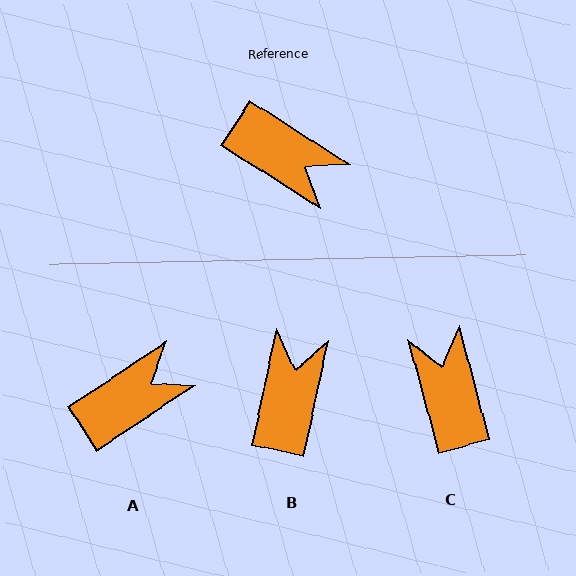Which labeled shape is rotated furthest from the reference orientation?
C, about 137 degrees away.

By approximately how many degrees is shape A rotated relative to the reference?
Approximately 66 degrees counter-clockwise.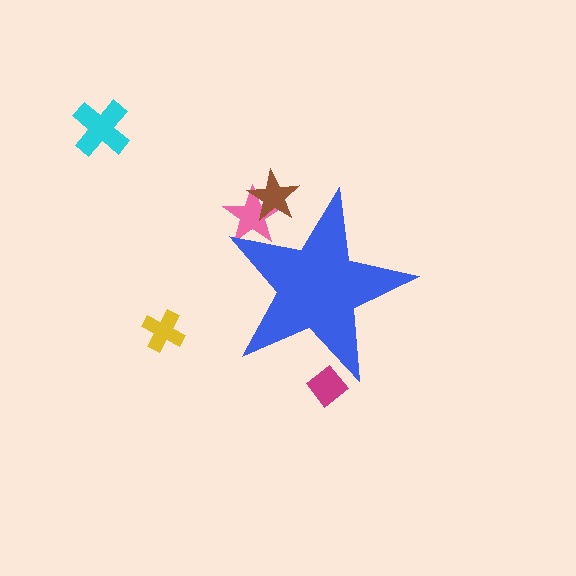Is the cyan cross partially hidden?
No, the cyan cross is fully visible.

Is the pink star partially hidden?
Yes, the pink star is partially hidden behind the blue star.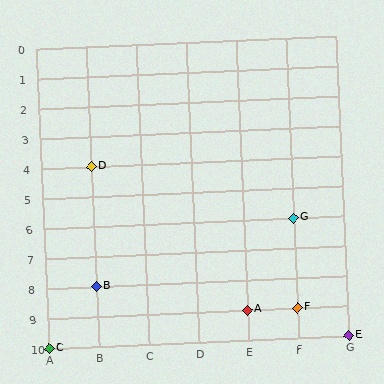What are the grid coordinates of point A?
Point A is at grid coordinates (E, 9).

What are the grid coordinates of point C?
Point C is at grid coordinates (A, 10).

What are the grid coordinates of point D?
Point D is at grid coordinates (B, 4).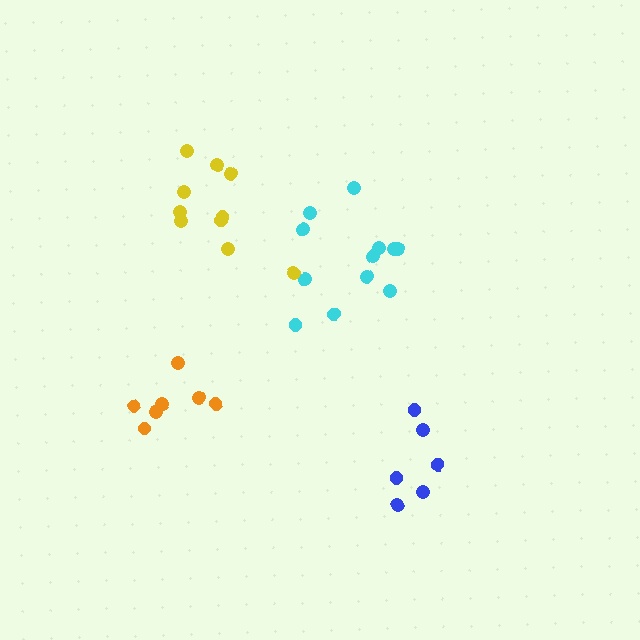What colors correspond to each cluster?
The clusters are colored: cyan, yellow, orange, blue.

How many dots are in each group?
Group 1: 12 dots, Group 2: 10 dots, Group 3: 7 dots, Group 4: 6 dots (35 total).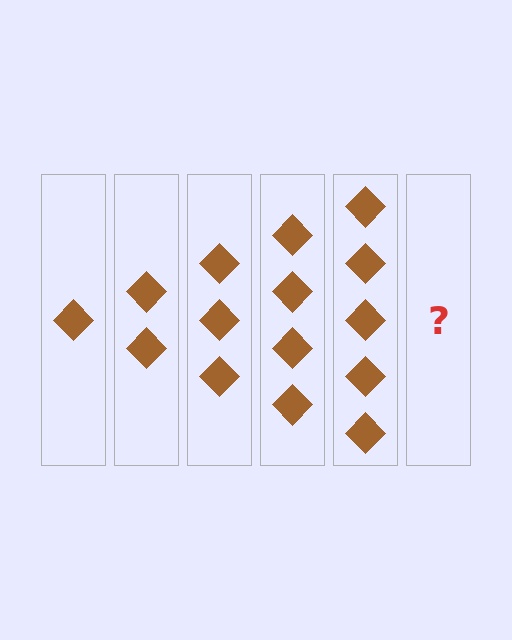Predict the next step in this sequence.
The next step is 6 diamonds.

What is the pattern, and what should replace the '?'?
The pattern is that each step adds one more diamond. The '?' should be 6 diamonds.